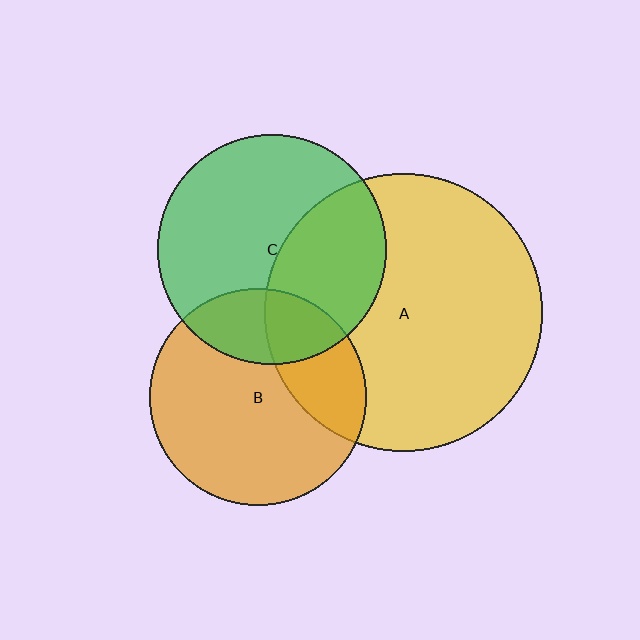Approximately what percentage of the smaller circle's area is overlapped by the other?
Approximately 25%.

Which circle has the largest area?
Circle A (yellow).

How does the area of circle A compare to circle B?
Approximately 1.6 times.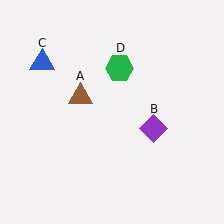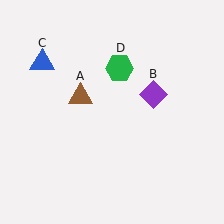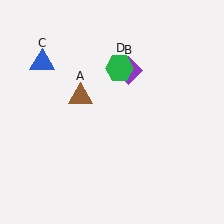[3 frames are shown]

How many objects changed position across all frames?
1 object changed position: purple diamond (object B).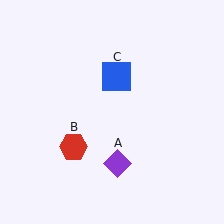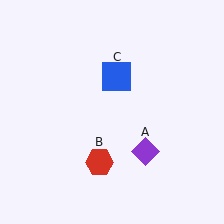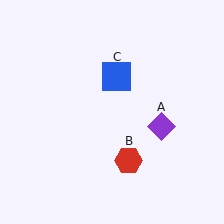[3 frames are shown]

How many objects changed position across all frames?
2 objects changed position: purple diamond (object A), red hexagon (object B).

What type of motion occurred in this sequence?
The purple diamond (object A), red hexagon (object B) rotated counterclockwise around the center of the scene.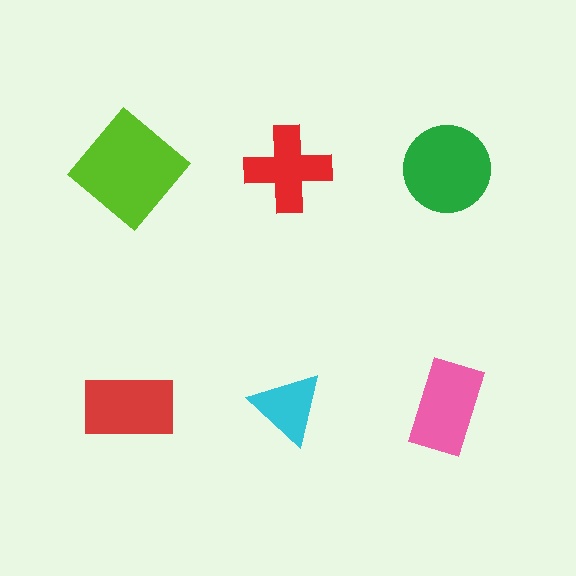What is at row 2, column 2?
A cyan triangle.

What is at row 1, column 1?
A lime diamond.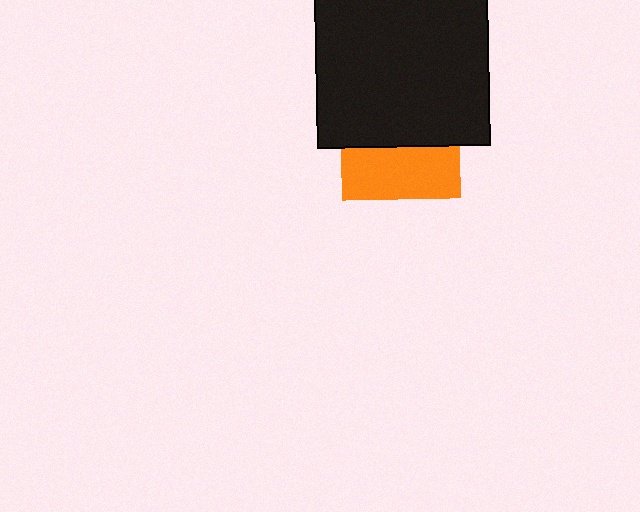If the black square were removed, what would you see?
You would see the complete orange square.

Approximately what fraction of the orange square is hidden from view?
Roughly 57% of the orange square is hidden behind the black square.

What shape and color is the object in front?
The object in front is a black square.